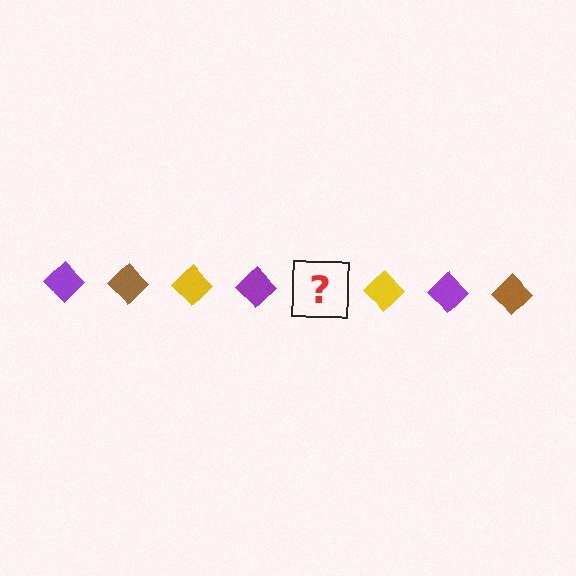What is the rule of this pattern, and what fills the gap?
The rule is that the pattern cycles through purple, brown, yellow diamonds. The gap should be filled with a brown diamond.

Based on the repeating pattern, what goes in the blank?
The blank should be a brown diamond.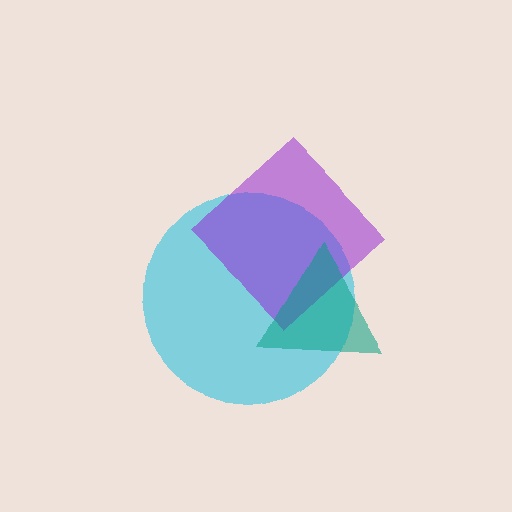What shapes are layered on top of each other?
The layered shapes are: a cyan circle, a purple diamond, a teal triangle.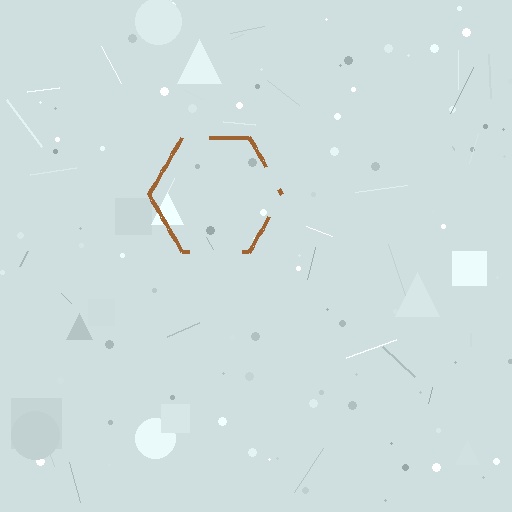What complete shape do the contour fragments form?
The contour fragments form a hexagon.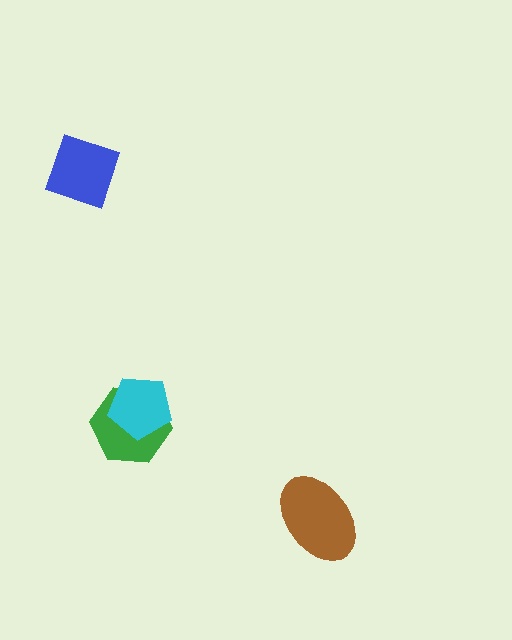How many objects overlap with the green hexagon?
1 object overlaps with the green hexagon.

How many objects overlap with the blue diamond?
0 objects overlap with the blue diamond.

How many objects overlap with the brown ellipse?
0 objects overlap with the brown ellipse.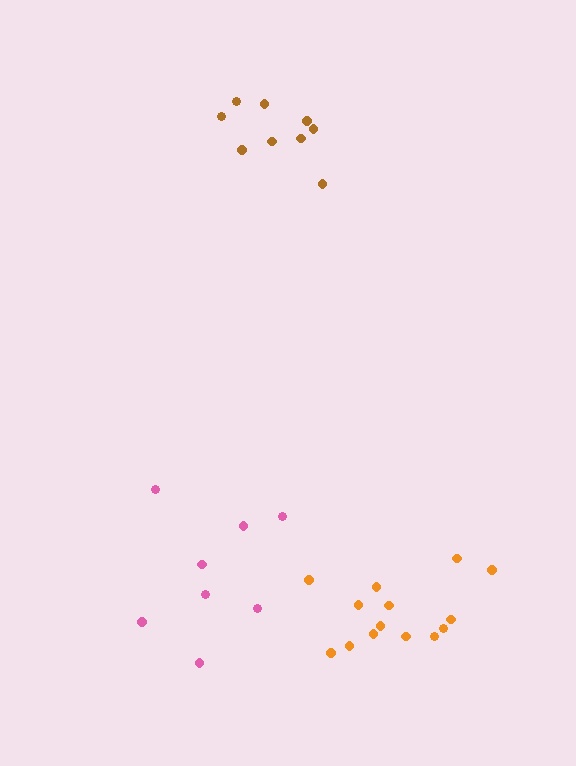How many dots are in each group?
Group 1: 8 dots, Group 2: 14 dots, Group 3: 9 dots (31 total).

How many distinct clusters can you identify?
There are 3 distinct clusters.